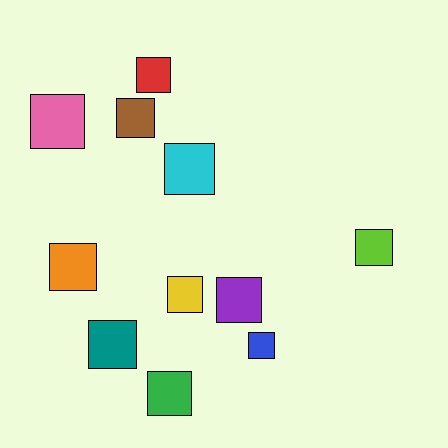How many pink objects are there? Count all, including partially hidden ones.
There is 1 pink object.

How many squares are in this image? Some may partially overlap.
There are 11 squares.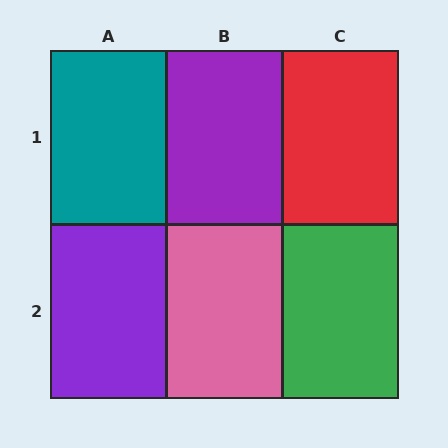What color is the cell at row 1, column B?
Purple.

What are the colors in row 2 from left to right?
Purple, pink, green.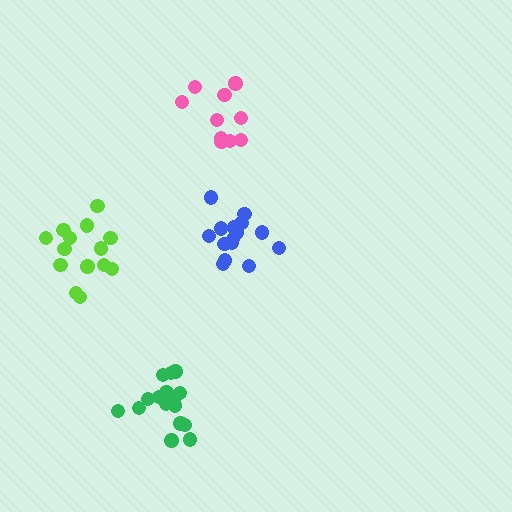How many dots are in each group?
Group 1: 15 dots, Group 2: 16 dots, Group 3: 14 dots, Group 4: 10 dots (55 total).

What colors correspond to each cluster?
The clusters are colored: blue, green, lime, pink.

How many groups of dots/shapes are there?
There are 4 groups.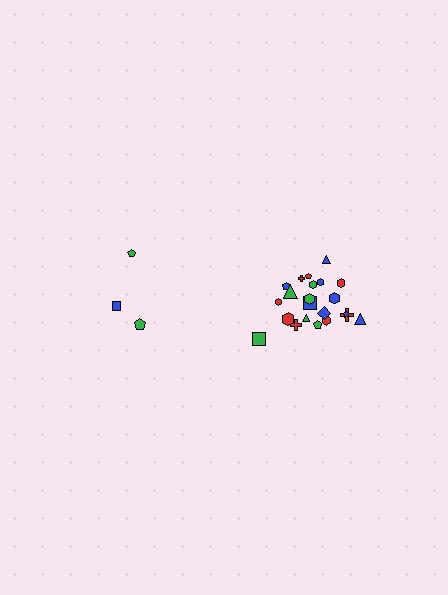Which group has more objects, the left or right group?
The right group.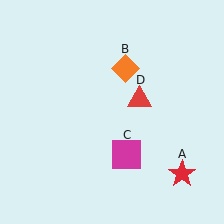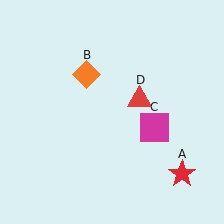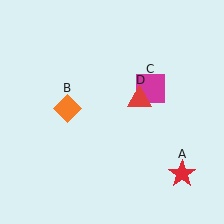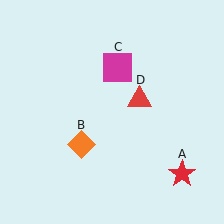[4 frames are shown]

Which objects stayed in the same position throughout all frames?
Red star (object A) and red triangle (object D) remained stationary.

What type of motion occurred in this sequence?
The orange diamond (object B), magenta square (object C) rotated counterclockwise around the center of the scene.